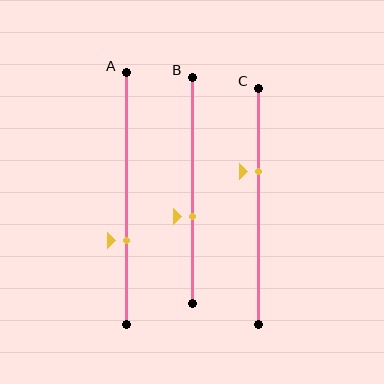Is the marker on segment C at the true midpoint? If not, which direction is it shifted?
No, the marker on segment C is shifted upward by about 15% of the segment length.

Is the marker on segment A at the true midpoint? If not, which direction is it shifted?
No, the marker on segment A is shifted downward by about 17% of the segment length.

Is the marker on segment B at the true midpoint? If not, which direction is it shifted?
No, the marker on segment B is shifted downward by about 12% of the segment length.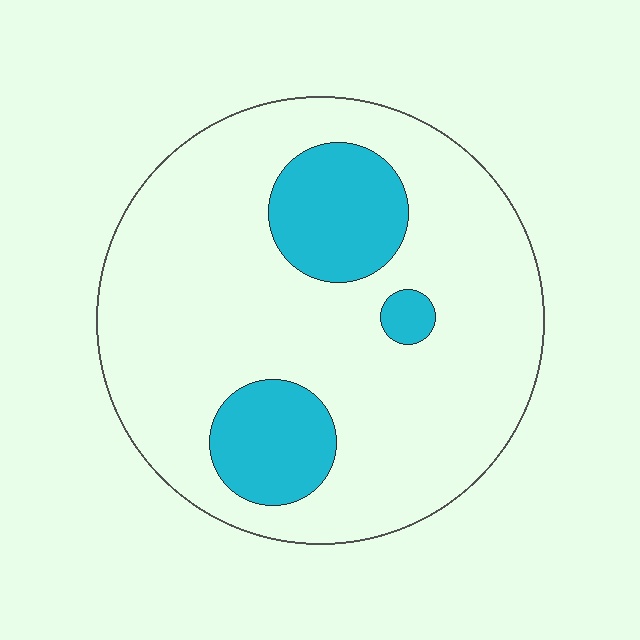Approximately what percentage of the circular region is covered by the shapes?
Approximately 20%.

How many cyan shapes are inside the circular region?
3.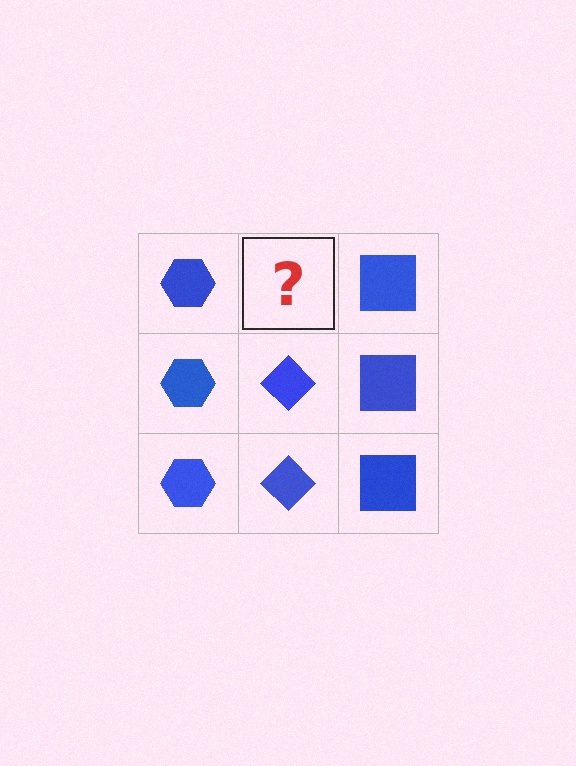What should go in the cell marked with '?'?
The missing cell should contain a blue diamond.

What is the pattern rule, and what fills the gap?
The rule is that each column has a consistent shape. The gap should be filled with a blue diamond.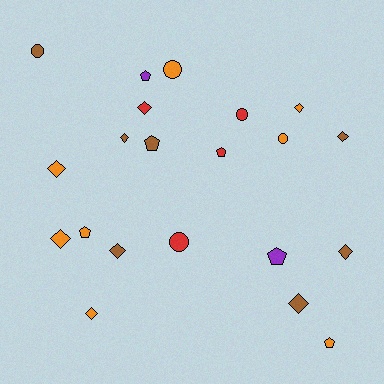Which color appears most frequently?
Orange, with 8 objects.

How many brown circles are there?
There is 1 brown circle.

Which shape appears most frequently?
Diamond, with 10 objects.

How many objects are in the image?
There are 21 objects.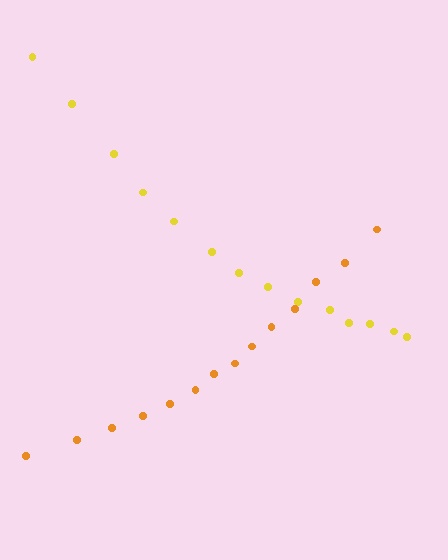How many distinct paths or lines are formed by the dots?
There are 2 distinct paths.